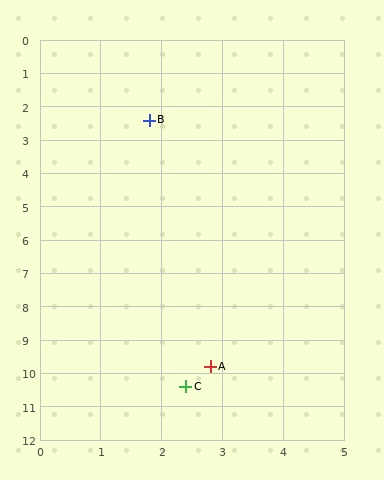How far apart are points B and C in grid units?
Points B and C are about 8.0 grid units apart.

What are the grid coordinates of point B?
Point B is at approximately (1.8, 2.4).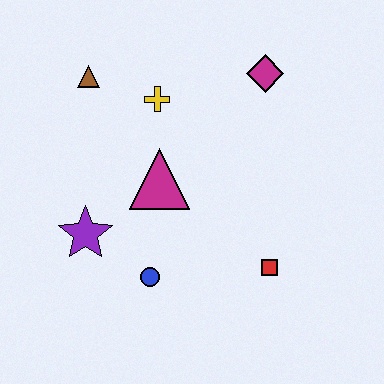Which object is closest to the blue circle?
The purple star is closest to the blue circle.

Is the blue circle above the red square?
No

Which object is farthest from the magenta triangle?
The magenta diamond is farthest from the magenta triangle.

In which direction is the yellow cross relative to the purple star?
The yellow cross is above the purple star.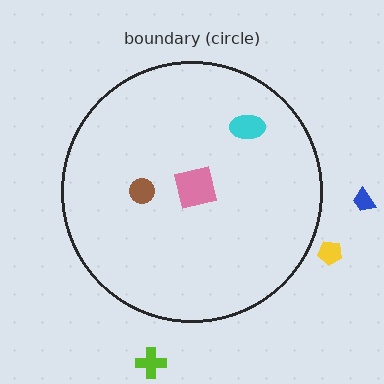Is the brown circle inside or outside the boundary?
Inside.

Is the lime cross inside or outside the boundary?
Outside.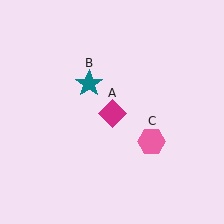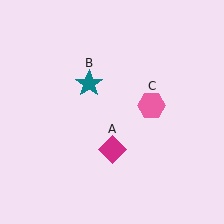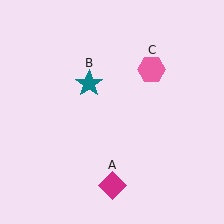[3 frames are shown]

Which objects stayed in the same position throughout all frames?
Teal star (object B) remained stationary.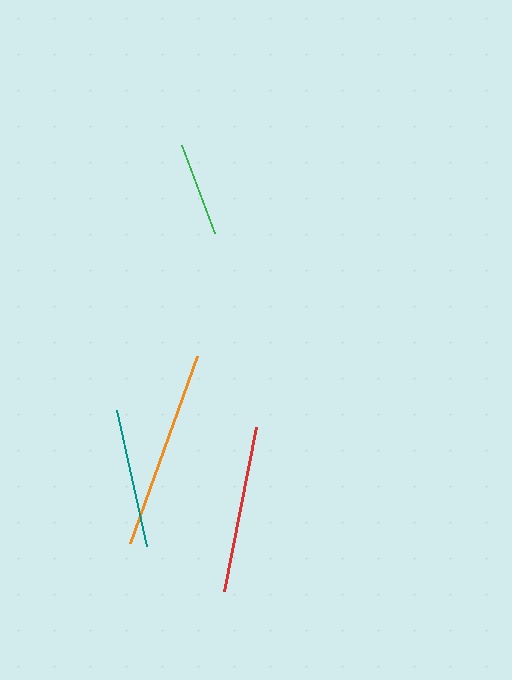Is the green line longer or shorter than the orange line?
The orange line is longer than the green line.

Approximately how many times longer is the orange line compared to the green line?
The orange line is approximately 2.1 times the length of the green line.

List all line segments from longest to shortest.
From longest to shortest: orange, red, teal, green.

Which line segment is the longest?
The orange line is the longest at approximately 199 pixels.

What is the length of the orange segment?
The orange segment is approximately 199 pixels long.